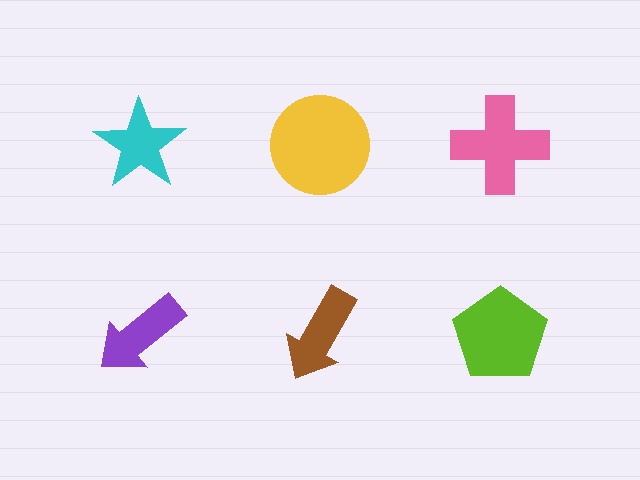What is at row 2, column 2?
A brown arrow.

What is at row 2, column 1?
A purple arrow.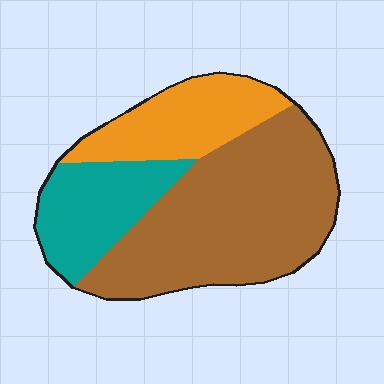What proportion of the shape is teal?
Teal covers roughly 20% of the shape.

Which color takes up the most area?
Brown, at roughly 55%.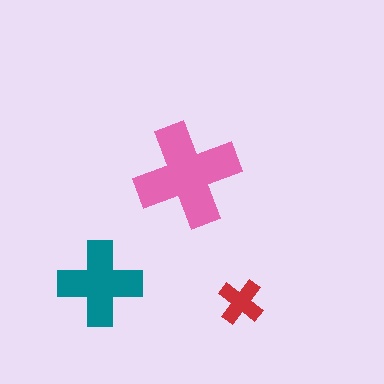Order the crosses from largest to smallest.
the pink one, the teal one, the red one.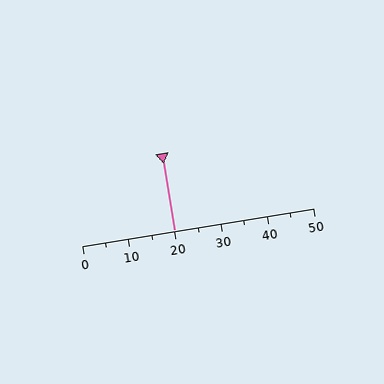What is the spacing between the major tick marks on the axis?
The major ticks are spaced 10 apart.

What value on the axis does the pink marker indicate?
The marker indicates approximately 20.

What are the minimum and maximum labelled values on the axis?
The axis runs from 0 to 50.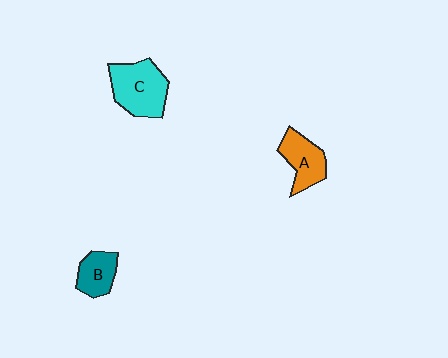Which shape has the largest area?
Shape C (cyan).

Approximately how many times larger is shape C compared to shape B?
Approximately 1.8 times.